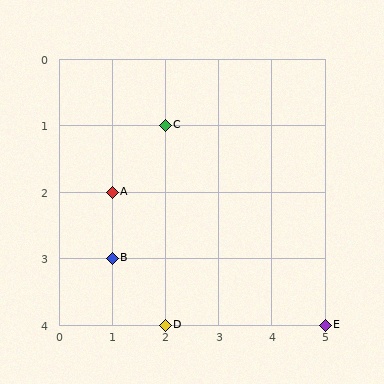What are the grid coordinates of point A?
Point A is at grid coordinates (1, 2).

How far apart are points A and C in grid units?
Points A and C are 1 column and 1 row apart (about 1.4 grid units diagonally).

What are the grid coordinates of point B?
Point B is at grid coordinates (1, 3).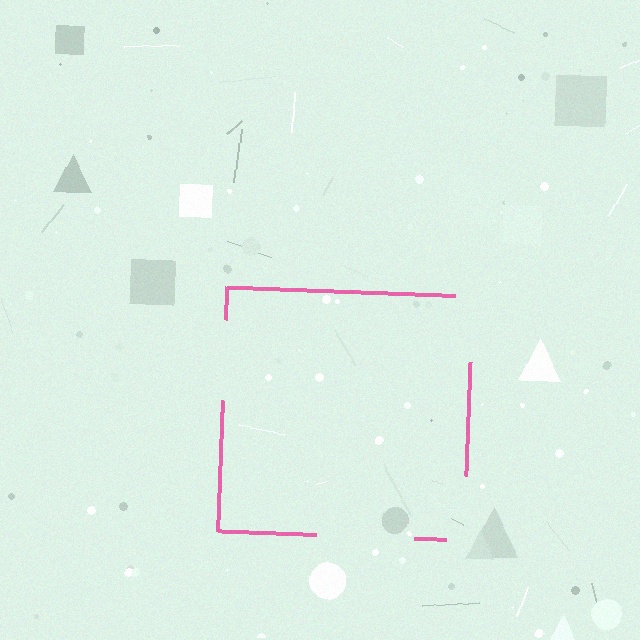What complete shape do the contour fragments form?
The contour fragments form a square.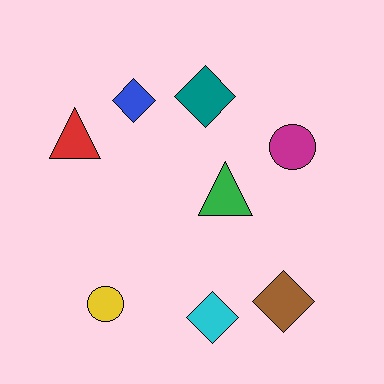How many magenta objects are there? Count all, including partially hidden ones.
There is 1 magenta object.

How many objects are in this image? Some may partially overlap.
There are 8 objects.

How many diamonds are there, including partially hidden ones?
There are 4 diamonds.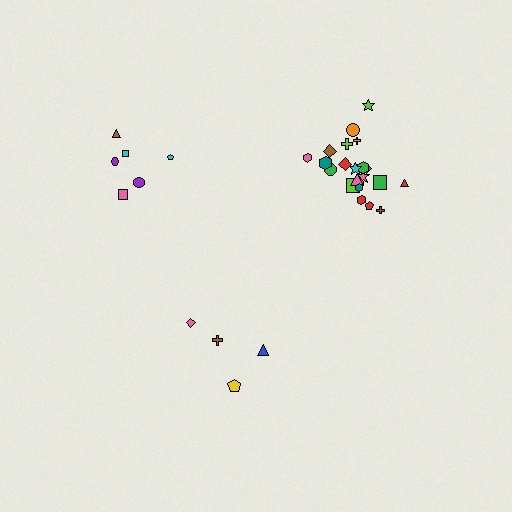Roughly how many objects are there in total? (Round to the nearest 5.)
Roughly 30 objects in total.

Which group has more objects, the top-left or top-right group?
The top-right group.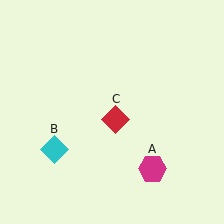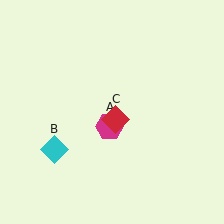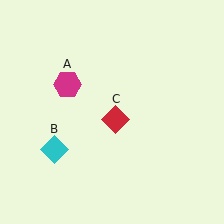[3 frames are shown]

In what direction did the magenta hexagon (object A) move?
The magenta hexagon (object A) moved up and to the left.